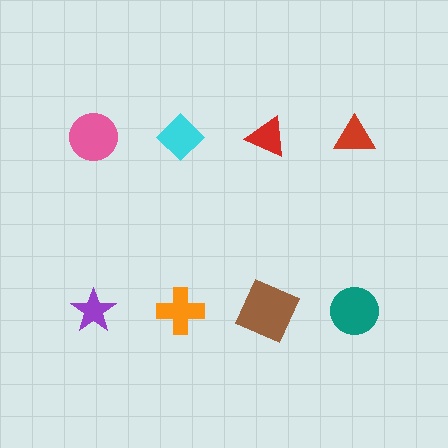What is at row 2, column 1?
A purple star.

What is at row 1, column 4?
A red triangle.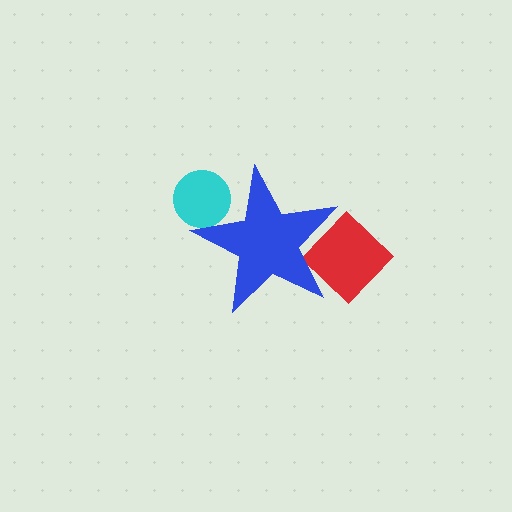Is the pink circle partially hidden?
Yes, the pink circle is partially hidden behind the blue star.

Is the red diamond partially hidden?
Yes, the red diamond is partially hidden behind the blue star.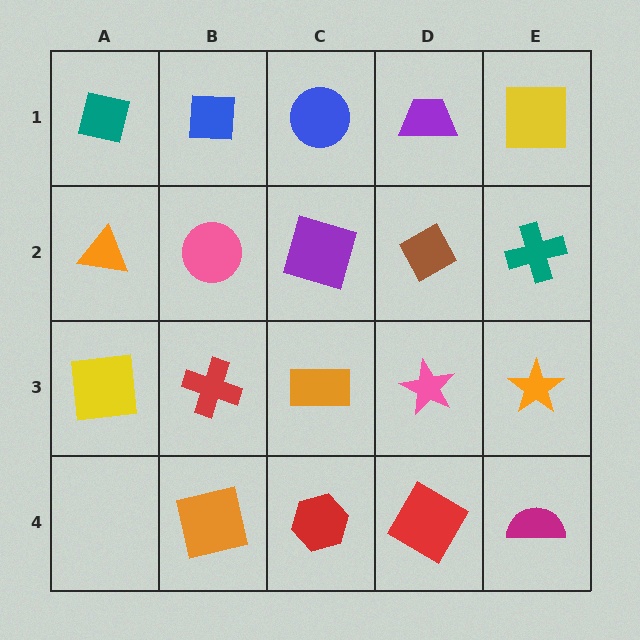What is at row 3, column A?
A yellow square.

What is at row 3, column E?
An orange star.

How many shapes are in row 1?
5 shapes.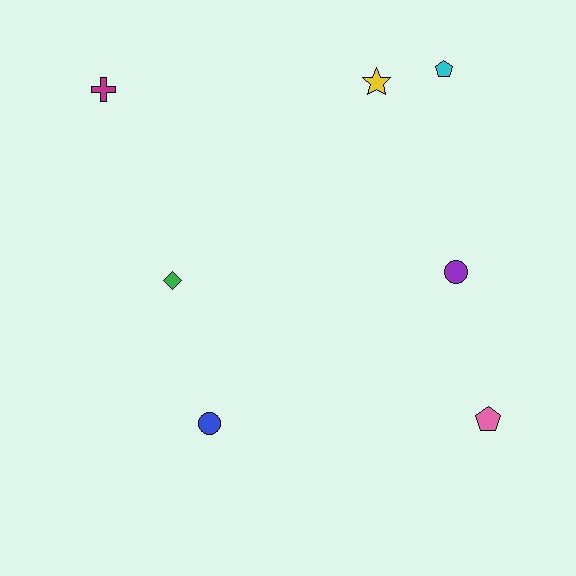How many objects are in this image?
There are 7 objects.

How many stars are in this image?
There is 1 star.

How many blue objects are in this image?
There is 1 blue object.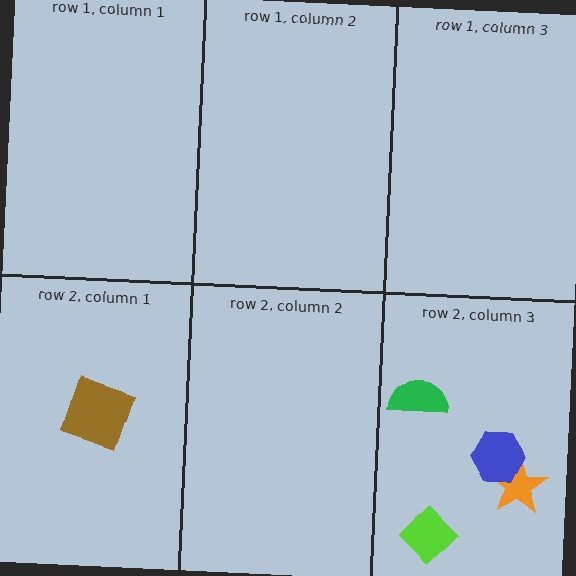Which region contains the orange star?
The row 2, column 3 region.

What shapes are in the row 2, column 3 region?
The green semicircle, the orange star, the lime diamond, the blue hexagon.